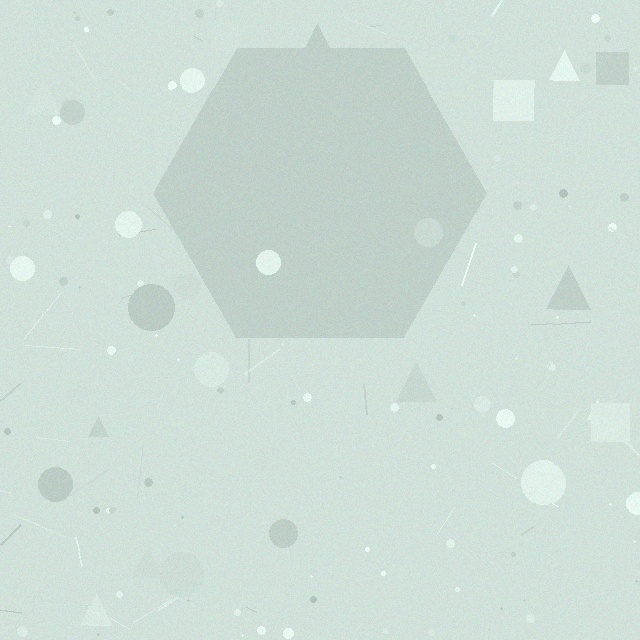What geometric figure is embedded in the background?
A hexagon is embedded in the background.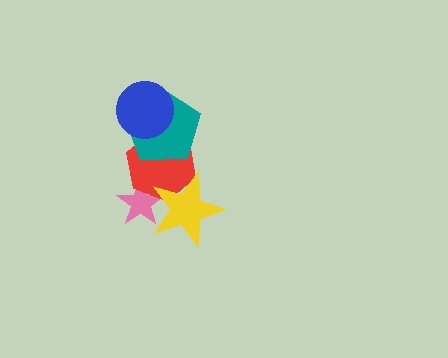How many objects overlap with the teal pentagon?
2 objects overlap with the teal pentagon.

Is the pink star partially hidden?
Yes, it is partially covered by another shape.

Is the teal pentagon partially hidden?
Yes, it is partially covered by another shape.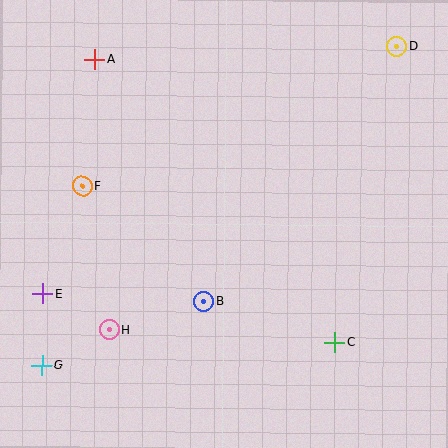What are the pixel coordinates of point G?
Point G is at (42, 365).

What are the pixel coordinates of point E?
Point E is at (43, 294).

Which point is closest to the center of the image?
Point B at (204, 301) is closest to the center.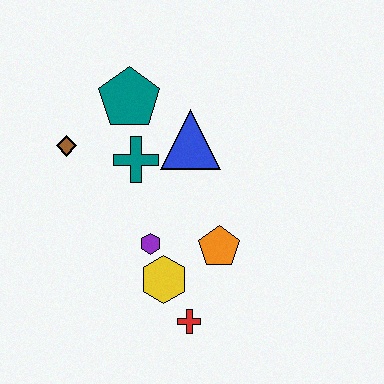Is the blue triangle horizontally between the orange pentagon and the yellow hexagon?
Yes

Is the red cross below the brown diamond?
Yes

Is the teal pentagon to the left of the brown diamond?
No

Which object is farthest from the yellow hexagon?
The teal pentagon is farthest from the yellow hexagon.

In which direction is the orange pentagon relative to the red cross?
The orange pentagon is above the red cross.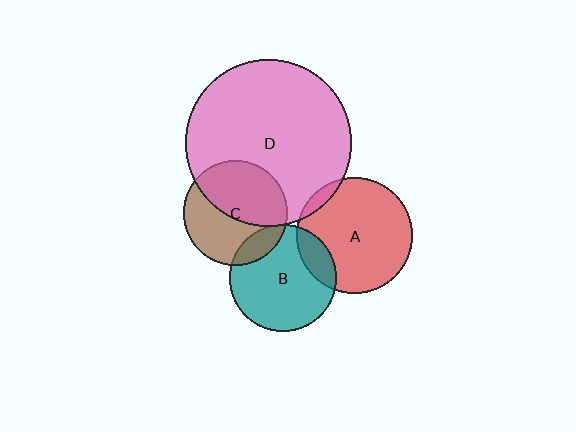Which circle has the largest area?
Circle D (pink).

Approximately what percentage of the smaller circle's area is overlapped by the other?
Approximately 5%.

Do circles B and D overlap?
Yes.